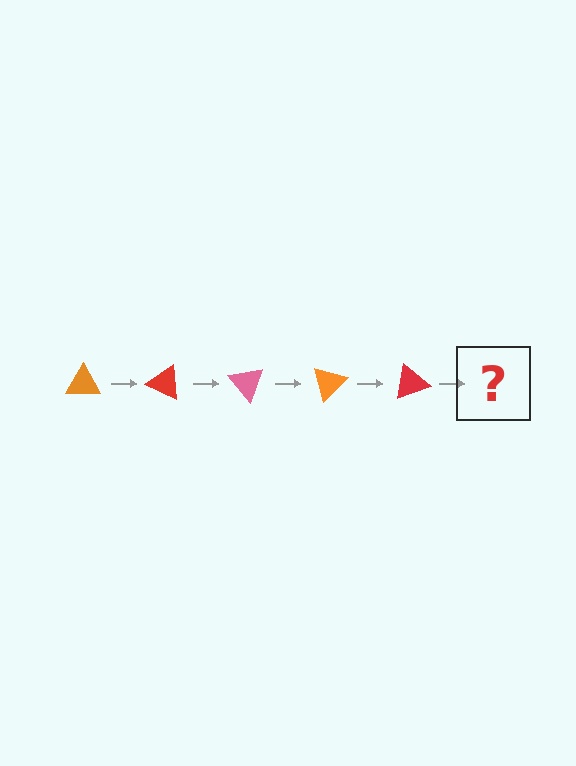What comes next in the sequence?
The next element should be a pink triangle, rotated 125 degrees from the start.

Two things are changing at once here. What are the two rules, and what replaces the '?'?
The two rules are that it rotates 25 degrees each step and the color cycles through orange, red, and pink. The '?' should be a pink triangle, rotated 125 degrees from the start.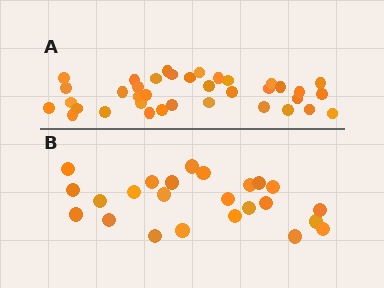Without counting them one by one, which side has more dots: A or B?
Region A (the top region) has more dots.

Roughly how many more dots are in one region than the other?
Region A has approximately 15 more dots than region B.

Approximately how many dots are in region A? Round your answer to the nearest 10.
About 40 dots. (The exact count is 37, which rounds to 40.)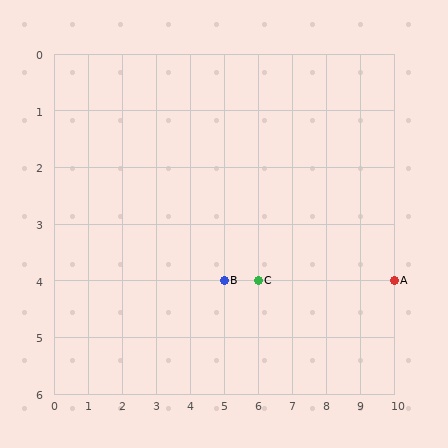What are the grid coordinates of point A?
Point A is at grid coordinates (10, 4).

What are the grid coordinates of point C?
Point C is at grid coordinates (6, 4).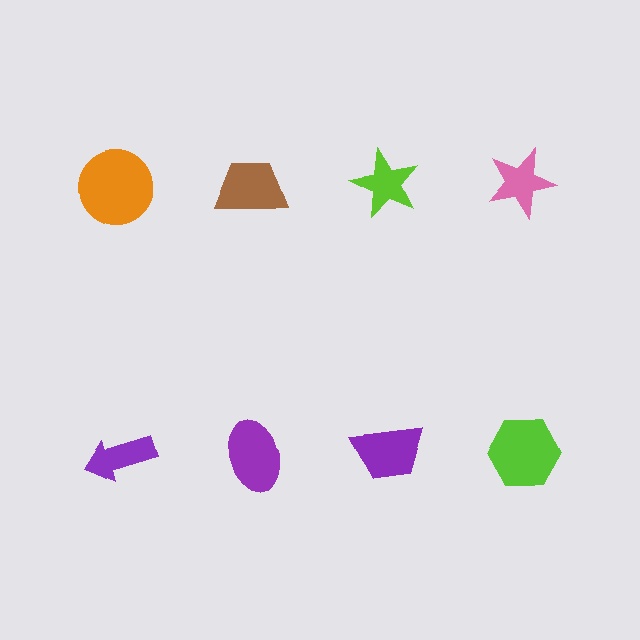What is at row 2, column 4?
A lime hexagon.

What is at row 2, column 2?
A purple ellipse.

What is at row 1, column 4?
A pink star.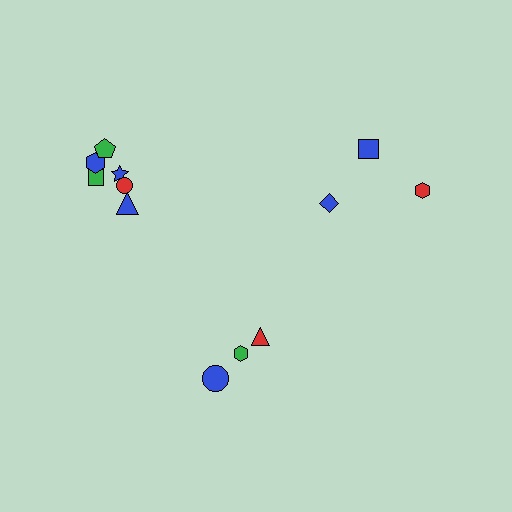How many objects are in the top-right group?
There are 3 objects.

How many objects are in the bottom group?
There are 3 objects.